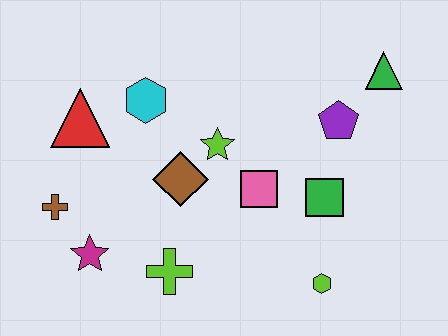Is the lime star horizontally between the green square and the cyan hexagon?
Yes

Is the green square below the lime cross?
No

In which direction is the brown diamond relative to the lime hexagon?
The brown diamond is to the left of the lime hexagon.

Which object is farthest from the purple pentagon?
The brown cross is farthest from the purple pentagon.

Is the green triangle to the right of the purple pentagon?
Yes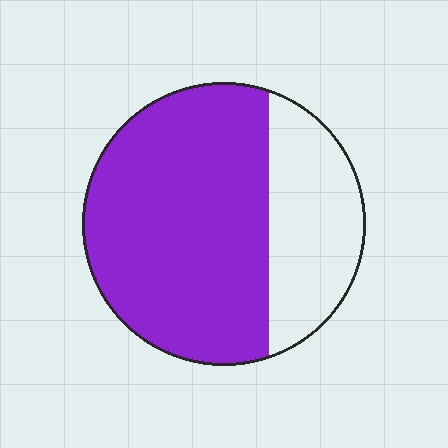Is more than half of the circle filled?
Yes.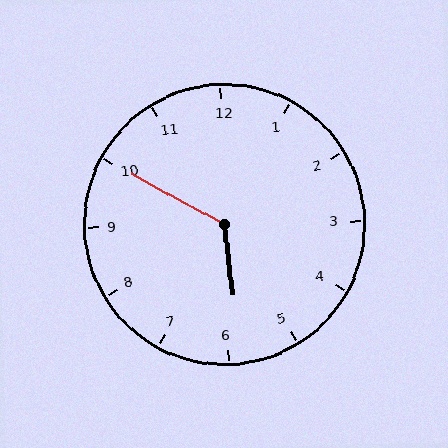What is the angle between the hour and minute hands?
Approximately 125 degrees.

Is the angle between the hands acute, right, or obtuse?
It is obtuse.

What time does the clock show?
5:50.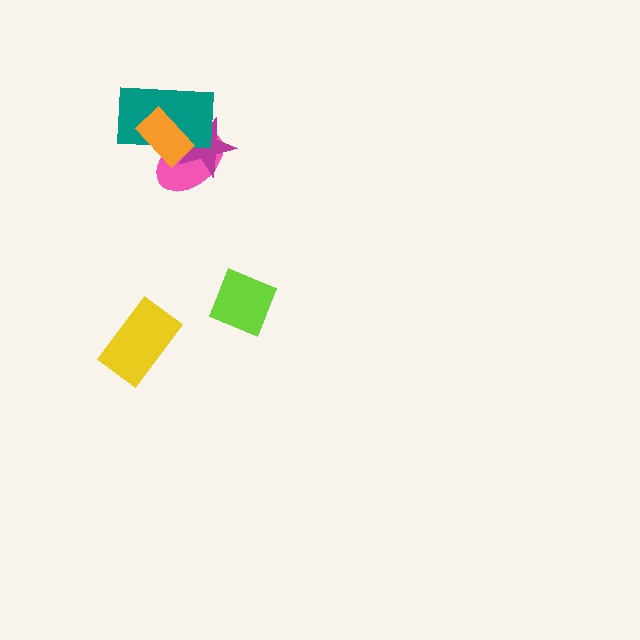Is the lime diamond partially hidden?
No, no other shape covers it.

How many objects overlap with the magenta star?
3 objects overlap with the magenta star.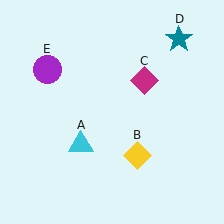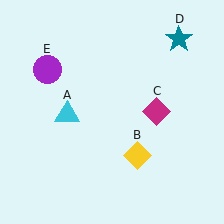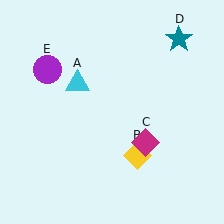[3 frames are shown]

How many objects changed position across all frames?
2 objects changed position: cyan triangle (object A), magenta diamond (object C).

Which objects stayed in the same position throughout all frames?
Yellow diamond (object B) and teal star (object D) and purple circle (object E) remained stationary.